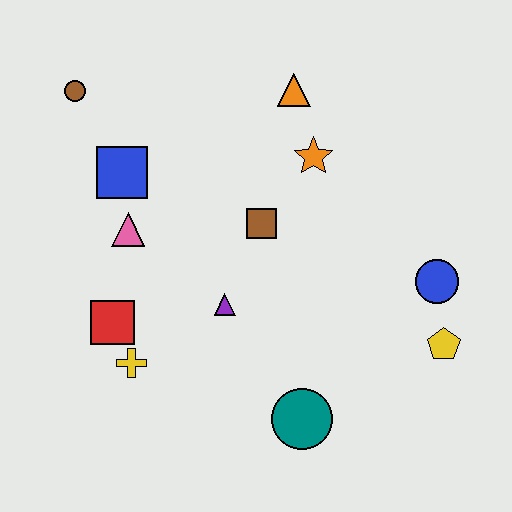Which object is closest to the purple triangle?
The brown square is closest to the purple triangle.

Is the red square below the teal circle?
No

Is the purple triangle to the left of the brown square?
Yes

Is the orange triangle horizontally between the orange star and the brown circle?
Yes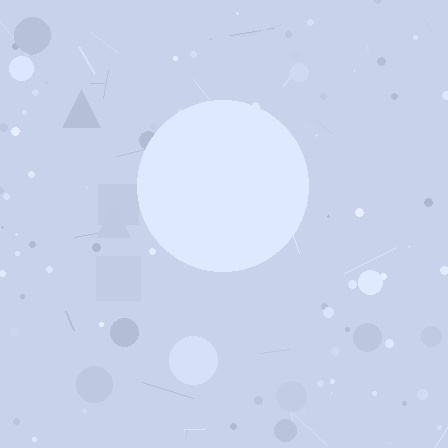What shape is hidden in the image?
A circle is hidden in the image.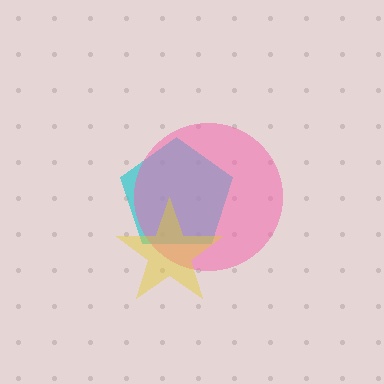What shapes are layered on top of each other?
The layered shapes are: a cyan pentagon, a pink circle, a yellow star.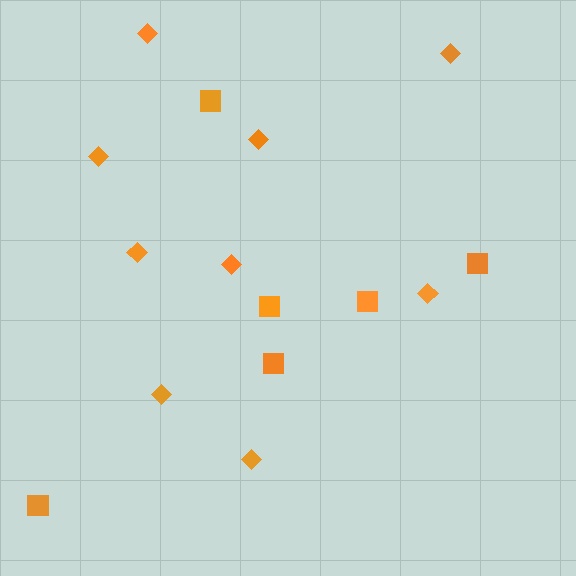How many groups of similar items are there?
There are 2 groups: one group of diamonds (9) and one group of squares (6).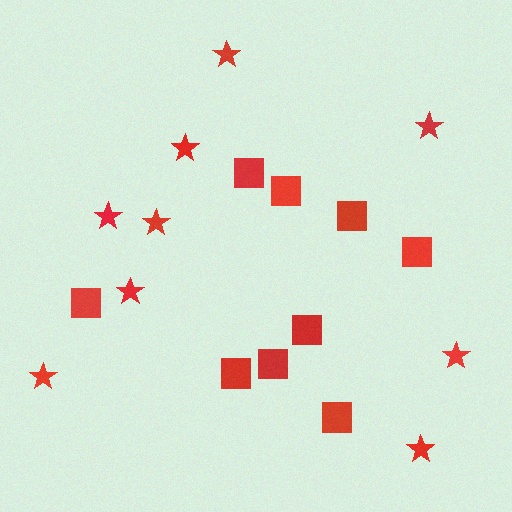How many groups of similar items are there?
There are 2 groups: one group of squares (9) and one group of stars (9).